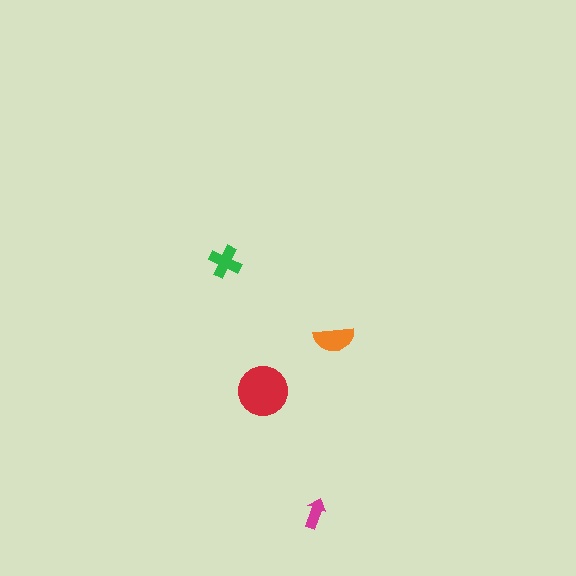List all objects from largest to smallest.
The red circle, the orange semicircle, the green cross, the magenta arrow.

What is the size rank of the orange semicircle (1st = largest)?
2nd.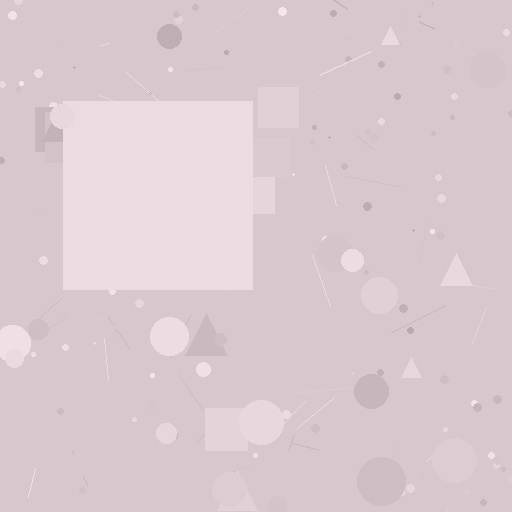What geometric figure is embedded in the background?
A square is embedded in the background.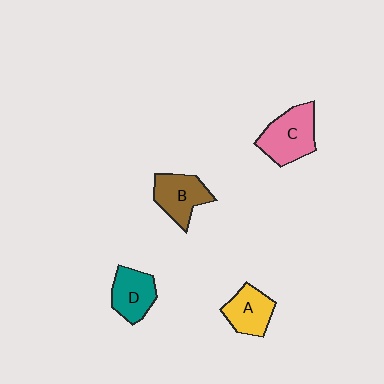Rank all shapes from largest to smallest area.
From largest to smallest: C (pink), B (brown), D (teal), A (yellow).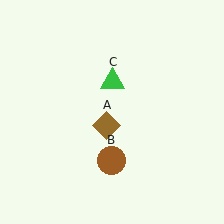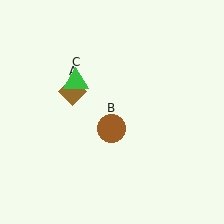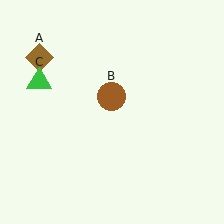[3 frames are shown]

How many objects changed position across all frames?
3 objects changed position: brown diamond (object A), brown circle (object B), green triangle (object C).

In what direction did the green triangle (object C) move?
The green triangle (object C) moved left.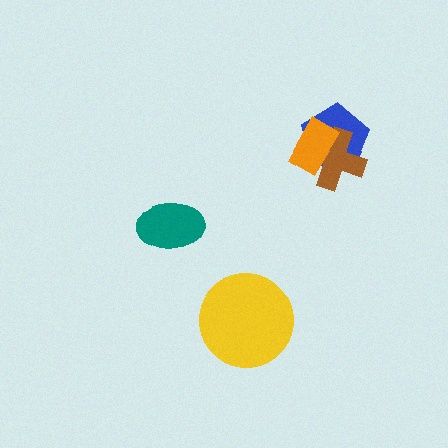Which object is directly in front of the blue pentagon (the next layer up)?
The brown cross is directly in front of the blue pentagon.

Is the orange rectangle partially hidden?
No, no other shape covers it.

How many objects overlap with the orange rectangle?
2 objects overlap with the orange rectangle.